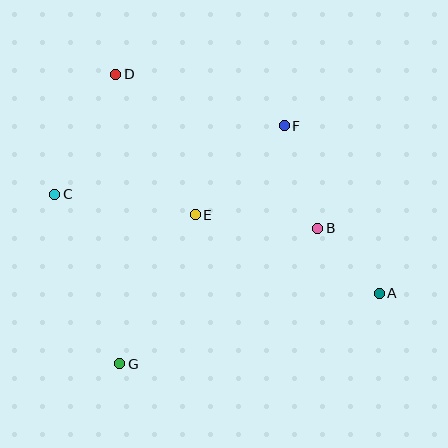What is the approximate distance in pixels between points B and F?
The distance between B and F is approximately 108 pixels.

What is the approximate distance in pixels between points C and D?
The distance between C and D is approximately 134 pixels.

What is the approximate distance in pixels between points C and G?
The distance between C and G is approximately 181 pixels.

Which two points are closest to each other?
Points A and B are closest to each other.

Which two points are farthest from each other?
Points A and D are farthest from each other.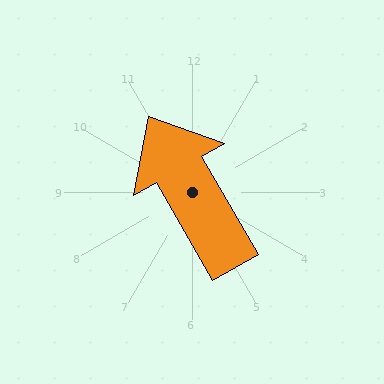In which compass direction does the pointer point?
Northwest.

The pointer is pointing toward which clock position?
Roughly 11 o'clock.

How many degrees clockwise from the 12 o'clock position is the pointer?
Approximately 330 degrees.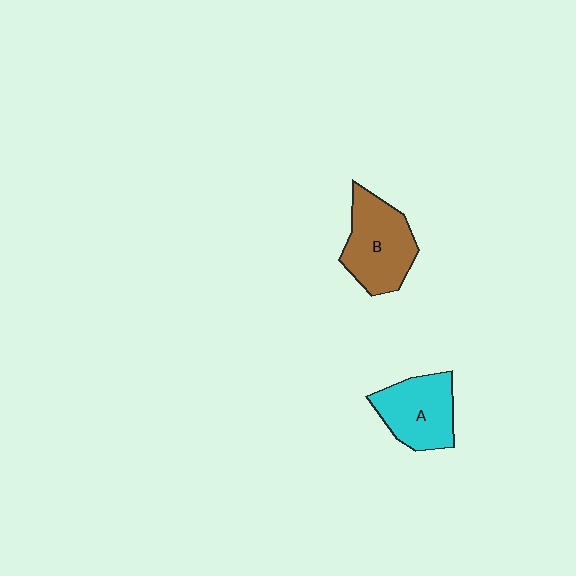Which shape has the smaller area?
Shape A (cyan).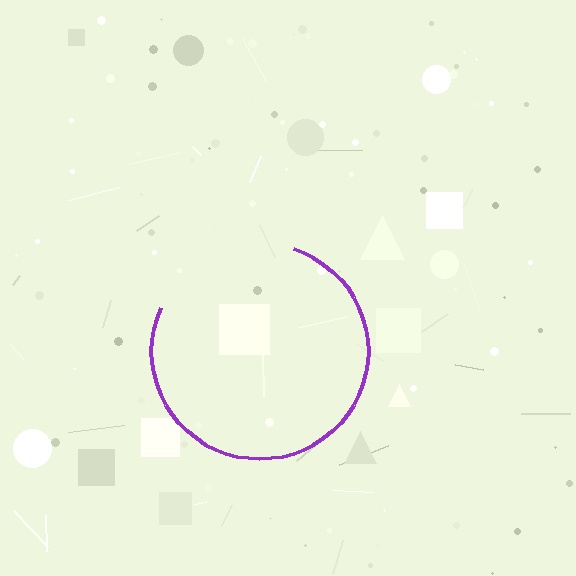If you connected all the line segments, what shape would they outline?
They would outline a circle.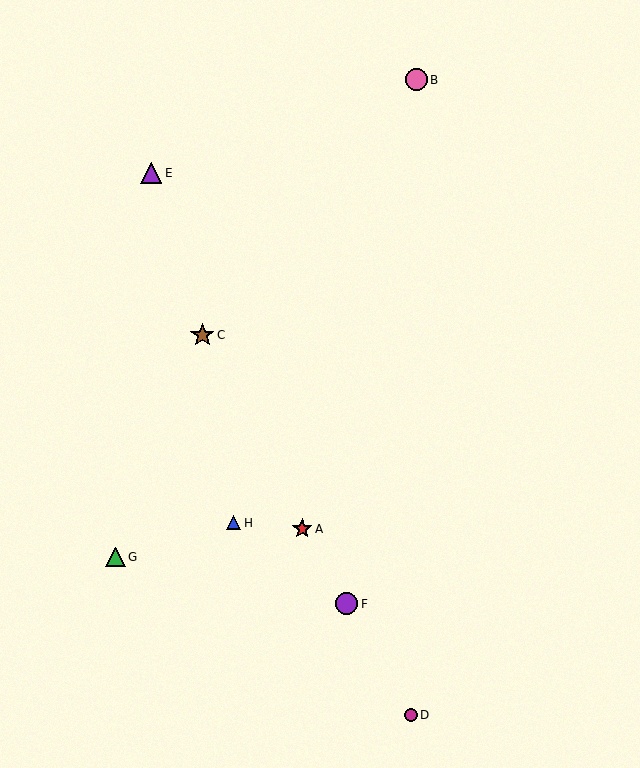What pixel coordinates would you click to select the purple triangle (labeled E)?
Click at (151, 173) to select the purple triangle E.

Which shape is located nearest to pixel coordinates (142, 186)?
The purple triangle (labeled E) at (151, 173) is nearest to that location.